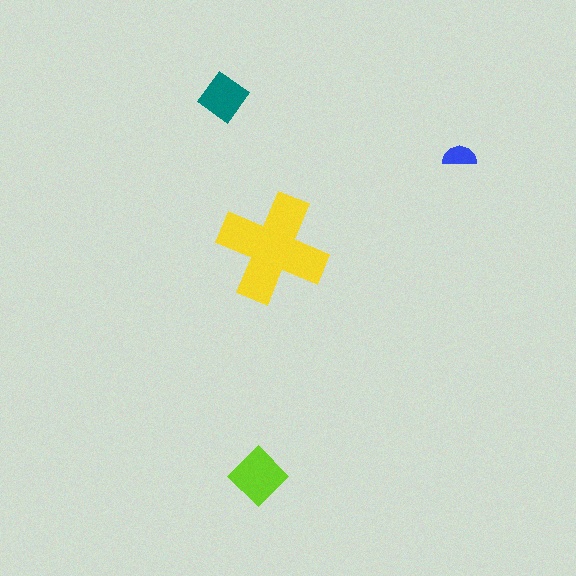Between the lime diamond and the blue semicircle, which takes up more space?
The lime diamond.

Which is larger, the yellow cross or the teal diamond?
The yellow cross.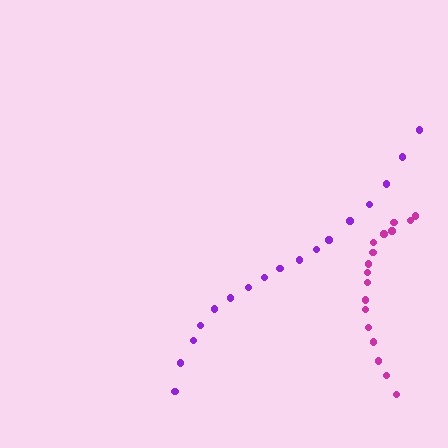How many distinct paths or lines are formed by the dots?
There are 2 distinct paths.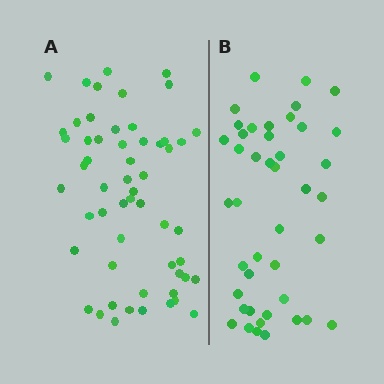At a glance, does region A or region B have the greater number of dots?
Region A (the left region) has more dots.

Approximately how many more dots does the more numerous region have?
Region A has approximately 15 more dots than region B.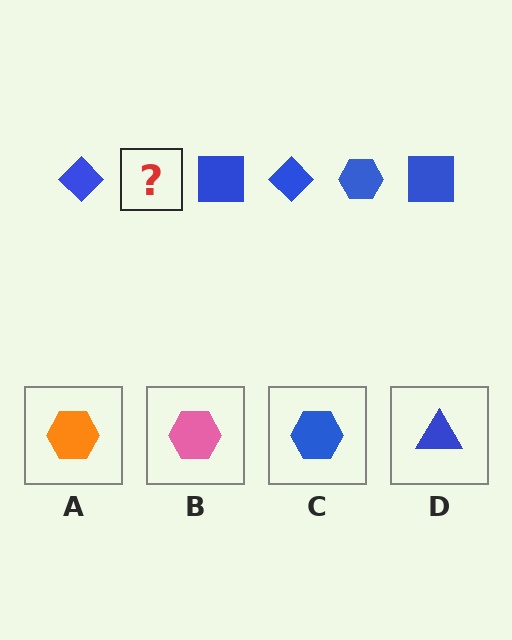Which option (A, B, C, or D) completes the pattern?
C.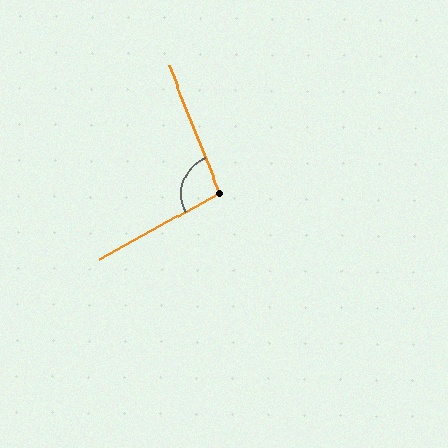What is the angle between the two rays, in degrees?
Approximately 97 degrees.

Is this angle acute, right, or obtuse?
It is obtuse.